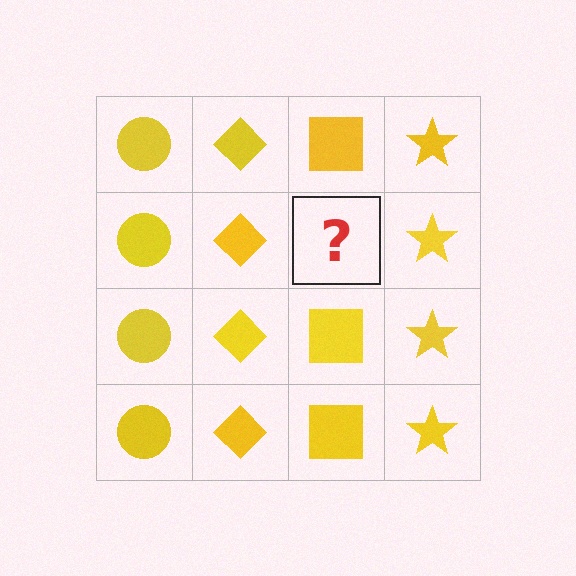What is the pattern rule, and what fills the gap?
The rule is that each column has a consistent shape. The gap should be filled with a yellow square.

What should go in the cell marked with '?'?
The missing cell should contain a yellow square.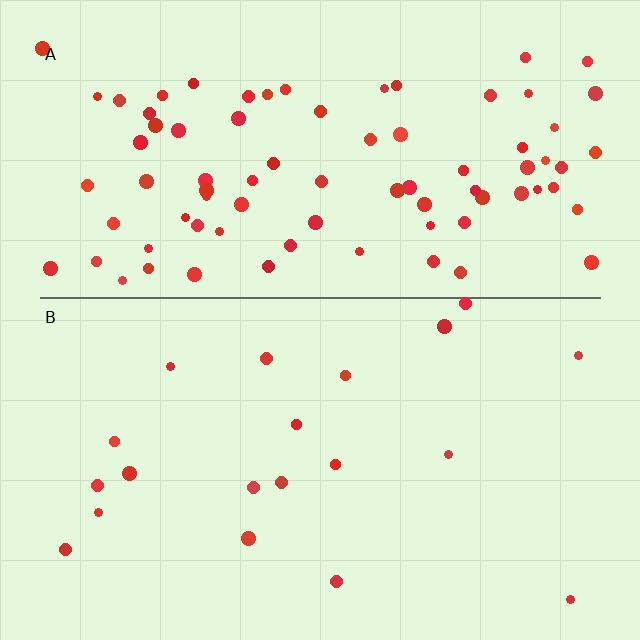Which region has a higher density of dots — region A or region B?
A (the top).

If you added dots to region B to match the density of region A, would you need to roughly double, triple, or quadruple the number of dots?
Approximately quadruple.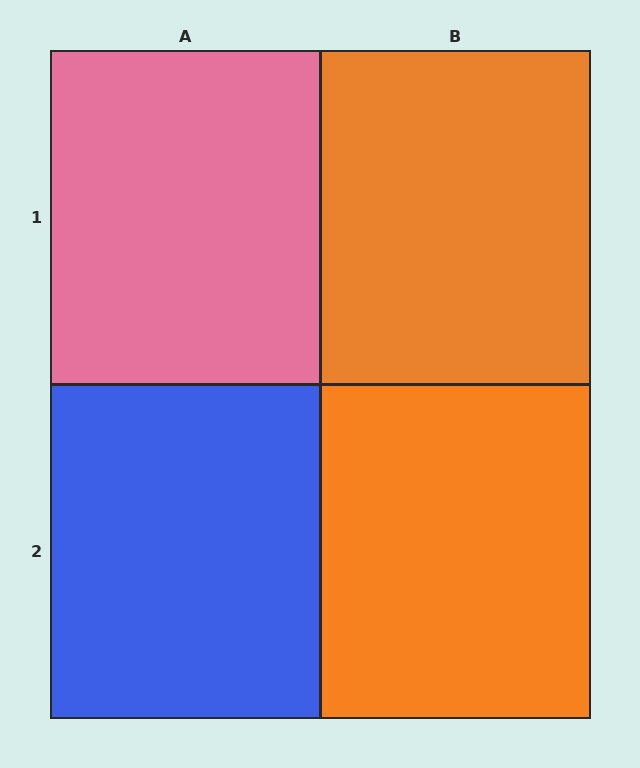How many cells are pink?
1 cell is pink.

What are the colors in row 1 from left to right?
Pink, orange.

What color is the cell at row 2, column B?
Orange.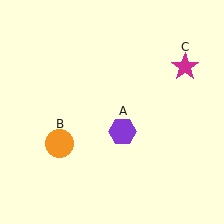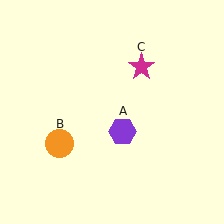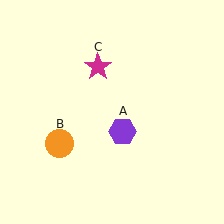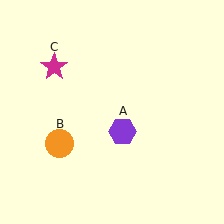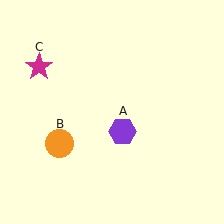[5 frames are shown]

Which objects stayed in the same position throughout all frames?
Purple hexagon (object A) and orange circle (object B) remained stationary.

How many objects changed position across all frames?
1 object changed position: magenta star (object C).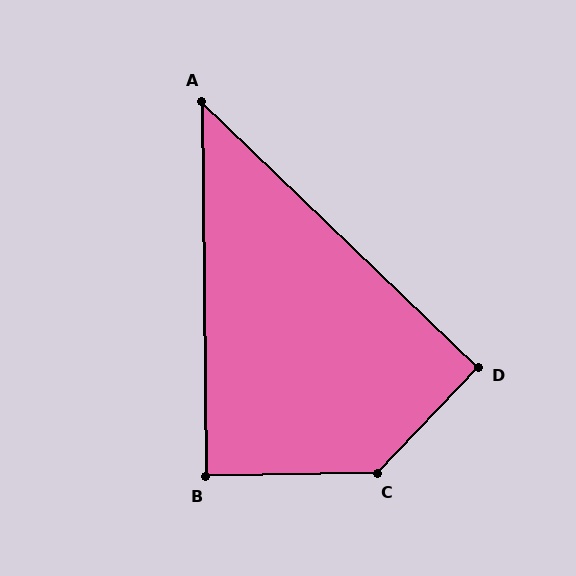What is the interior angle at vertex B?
Approximately 90 degrees (approximately right).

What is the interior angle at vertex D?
Approximately 90 degrees (approximately right).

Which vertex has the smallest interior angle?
A, at approximately 45 degrees.